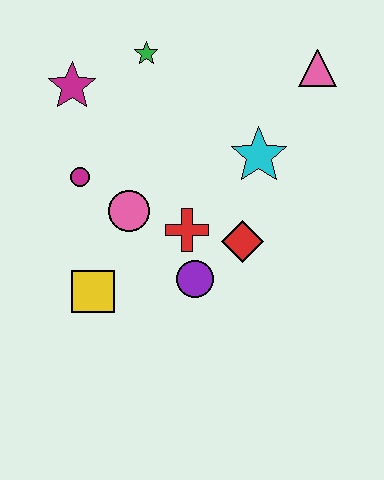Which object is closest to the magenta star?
The green star is closest to the magenta star.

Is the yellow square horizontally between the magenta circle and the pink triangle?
Yes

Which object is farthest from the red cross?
The pink triangle is farthest from the red cross.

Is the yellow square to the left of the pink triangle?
Yes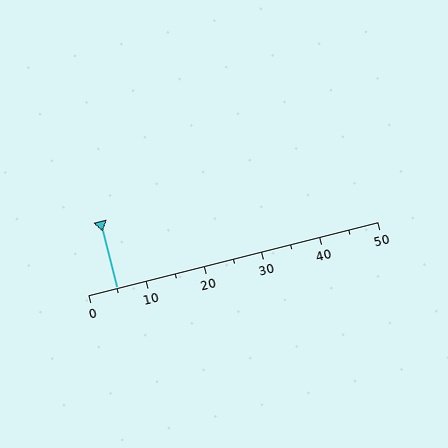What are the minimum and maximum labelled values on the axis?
The axis runs from 0 to 50.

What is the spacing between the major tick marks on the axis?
The major ticks are spaced 10 apart.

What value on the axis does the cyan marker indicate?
The marker indicates approximately 5.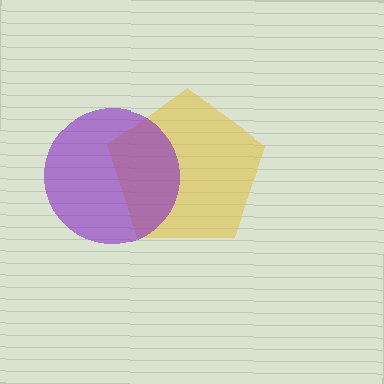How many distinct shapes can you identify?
There are 2 distinct shapes: a yellow pentagon, a purple circle.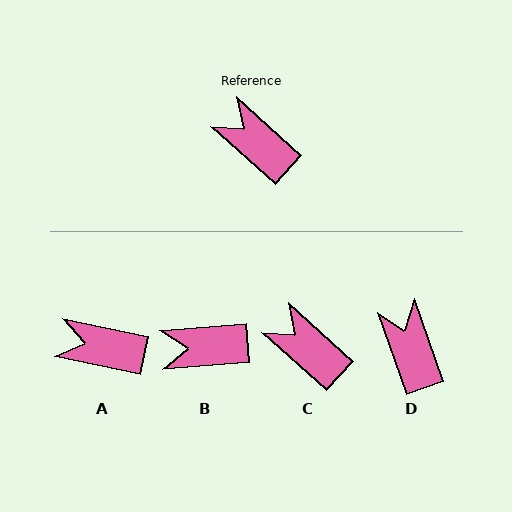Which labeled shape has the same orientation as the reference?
C.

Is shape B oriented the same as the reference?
No, it is off by about 47 degrees.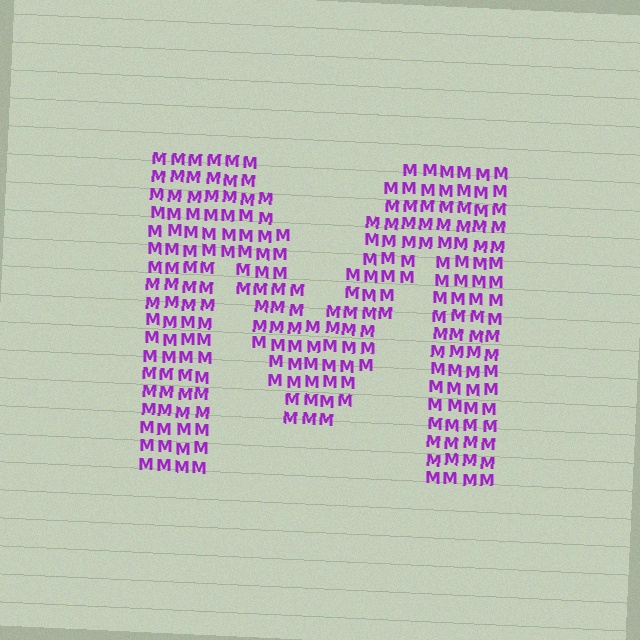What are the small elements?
The small elements are letter M's.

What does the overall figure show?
The overall figure shows the letter M.